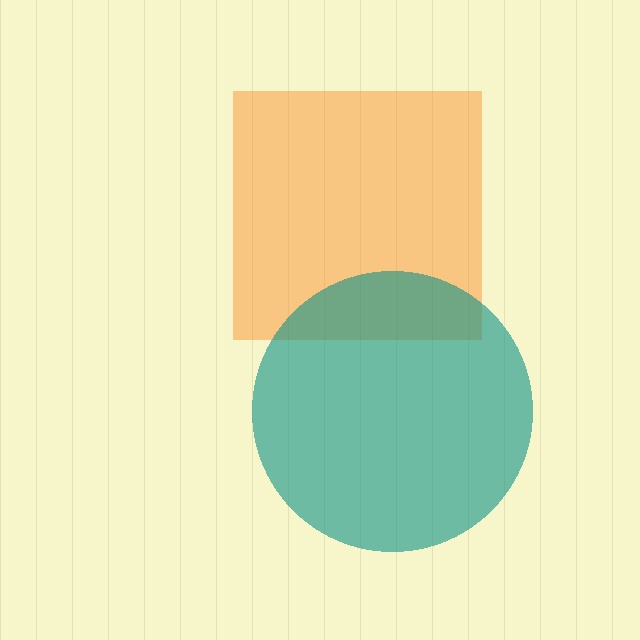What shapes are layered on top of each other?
The layered shapes are: an orange square, a teal circle.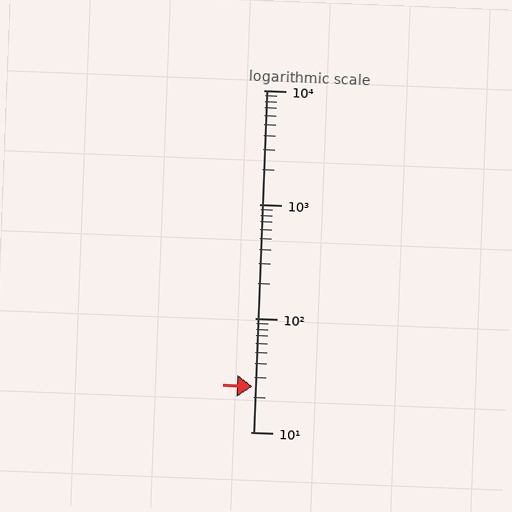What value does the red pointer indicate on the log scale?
The pointer indicates approximately 25.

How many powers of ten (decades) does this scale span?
The scale spans 3 decades, from 10 to 10000.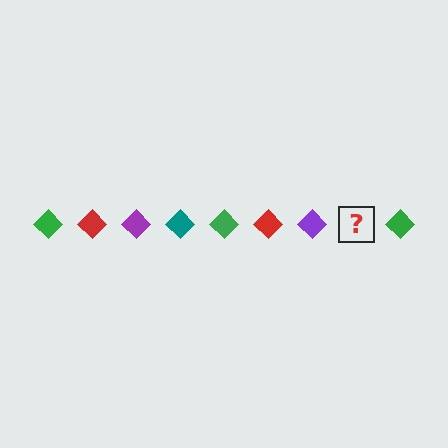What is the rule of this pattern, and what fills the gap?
The rule is that the pattern cycles through green, red, purple, teal diamonds. The gap should be filled with a teal diamond.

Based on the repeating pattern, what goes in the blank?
The blank should be a teal diamond.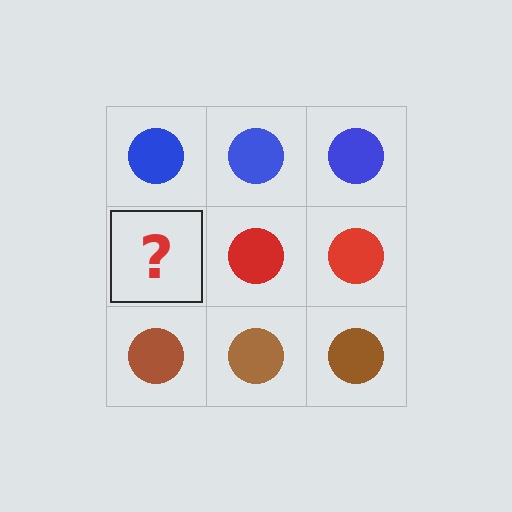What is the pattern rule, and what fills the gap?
The rule is that each row has a consistent color. The gap should be filled with a red circle.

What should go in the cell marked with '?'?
The missing cell should contain a red circle.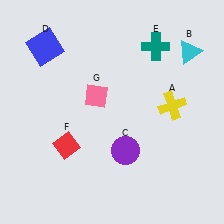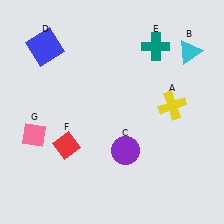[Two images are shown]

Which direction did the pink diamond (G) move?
The pink diamond (G) moved left.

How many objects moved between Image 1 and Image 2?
1 object moved between the two images.